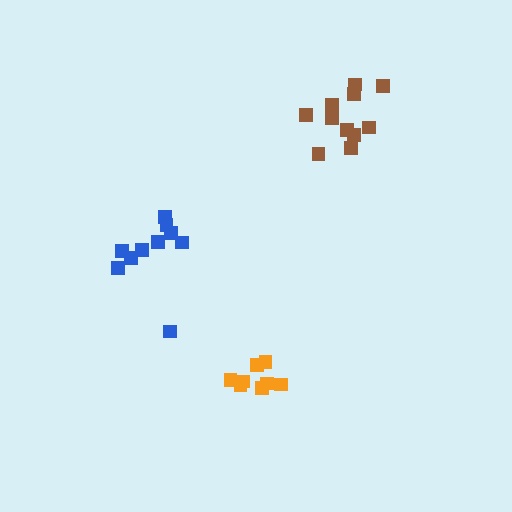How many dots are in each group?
Group 1: 8 dots, Group 2: 10 dots, Group 3: 11 dots (29 total).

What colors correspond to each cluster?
The clusters are colored: orange, blue, brown.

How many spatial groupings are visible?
There are 3 spatial groupings.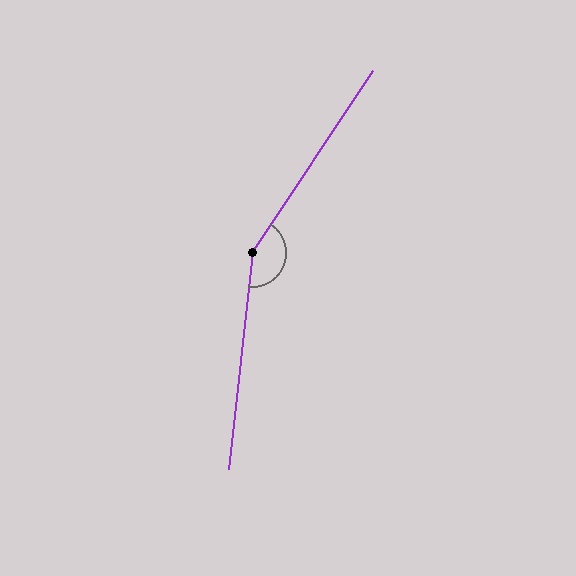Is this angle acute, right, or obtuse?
It is obtuse.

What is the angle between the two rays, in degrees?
Approximately 153 degrees.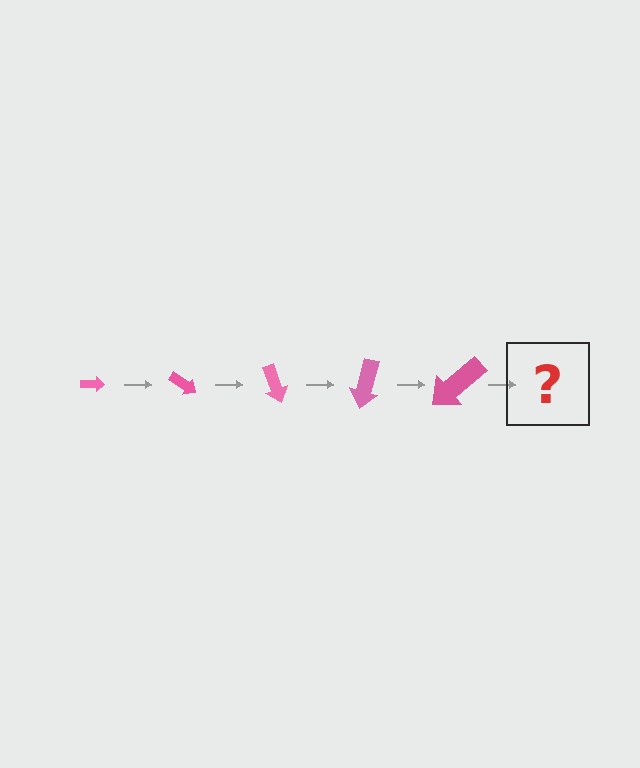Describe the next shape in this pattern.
It should be an arrow, larger than the previous one and rotated 175 degrees from the start.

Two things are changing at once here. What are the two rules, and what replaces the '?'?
The two rules are that the arrow grows larger each step and it rotates 35 degrees each step. The '?' should be an arrow, larger than the previous one and rotated 175 degrees from the start.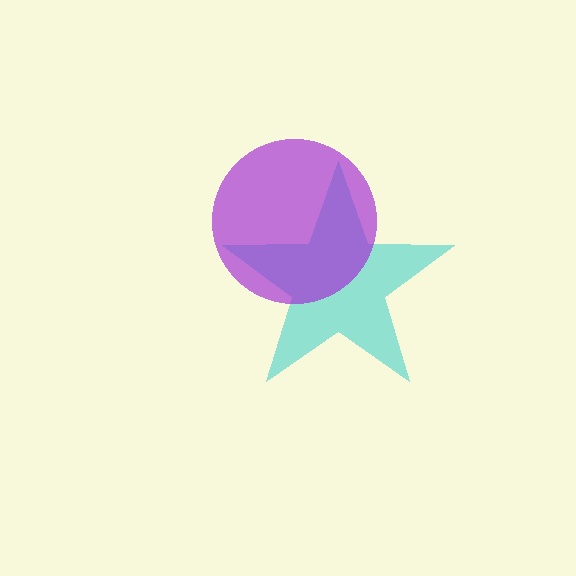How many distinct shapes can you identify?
There are 2 distinct shapes: a cyan star, a purple circle.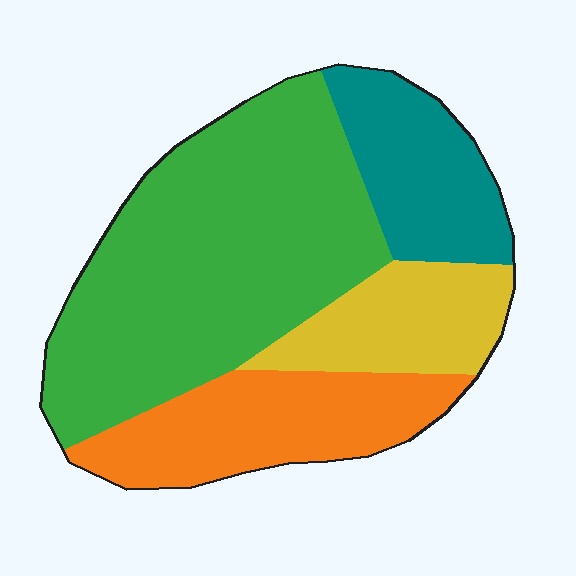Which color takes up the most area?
Green, at roughly 50%.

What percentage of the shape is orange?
Orange takes up about one fifth (1/5) of the shape.